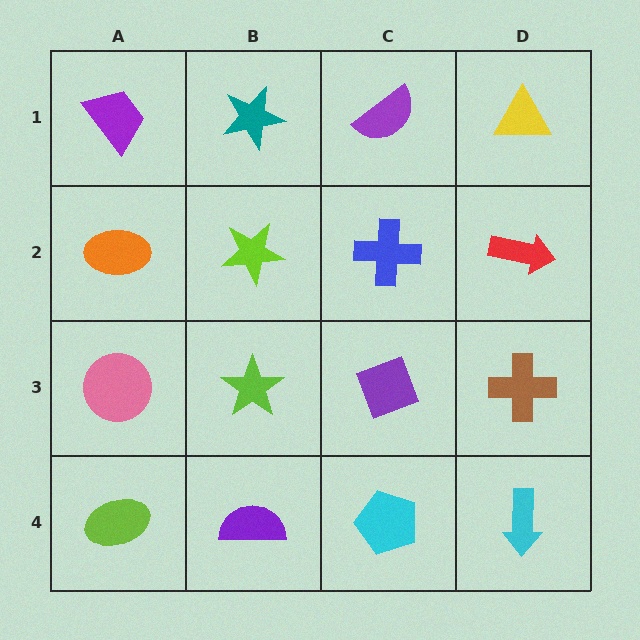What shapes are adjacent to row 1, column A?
An orange ellipse (row 2, column A), a teal star (row 1, column B).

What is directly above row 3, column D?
A red arrow.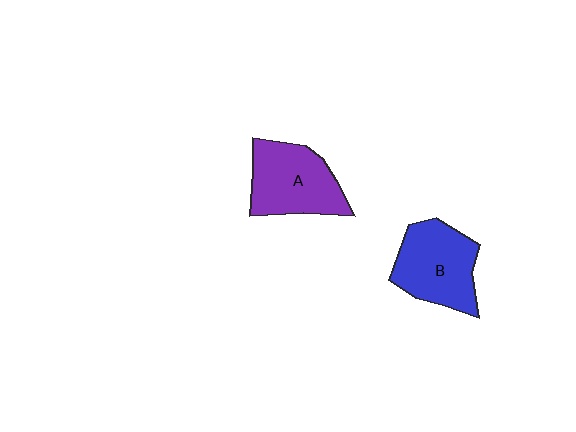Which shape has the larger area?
Shape B (blue).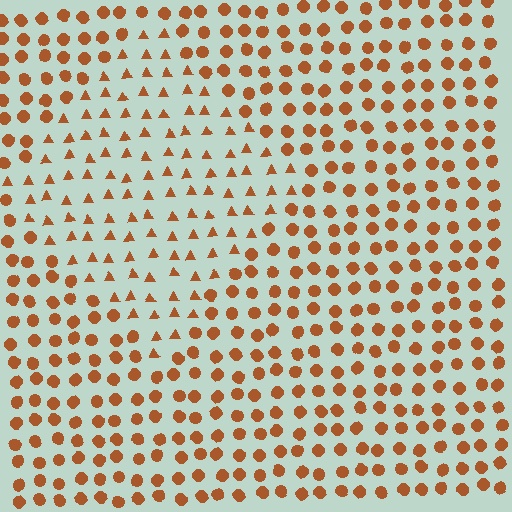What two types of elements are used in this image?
The image uses triangles inside the diamond region and circles outside it.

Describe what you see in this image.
The image is filled with small brown elements arranged in a uniform grid. A diamond-shaped region contains triangles, while the surrounding area contains circles. The boundary is defined purely by the change in element shape.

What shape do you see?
I see a diamond.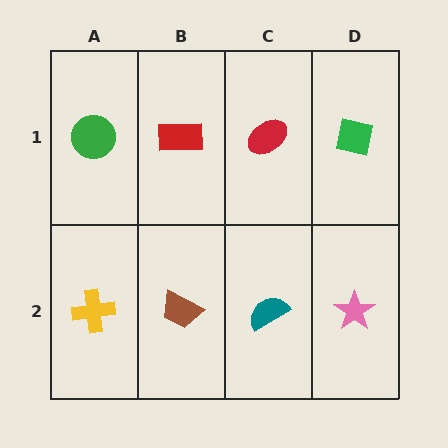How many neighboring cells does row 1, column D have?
2.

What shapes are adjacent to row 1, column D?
A pink star (row 2, column D), a red ellipse (row 1, column C).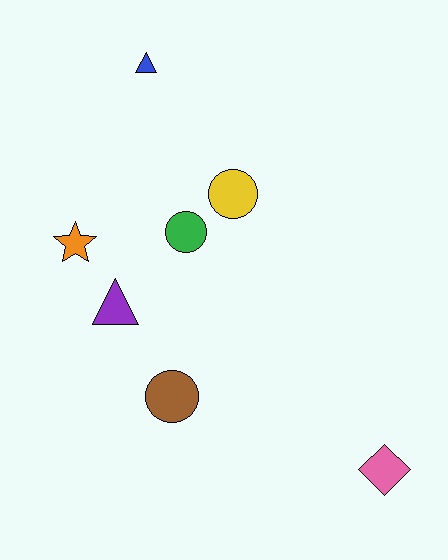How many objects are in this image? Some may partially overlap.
There are 7 objects.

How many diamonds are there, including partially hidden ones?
There is 1 diamond.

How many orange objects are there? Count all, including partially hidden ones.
There is 1 orange object.